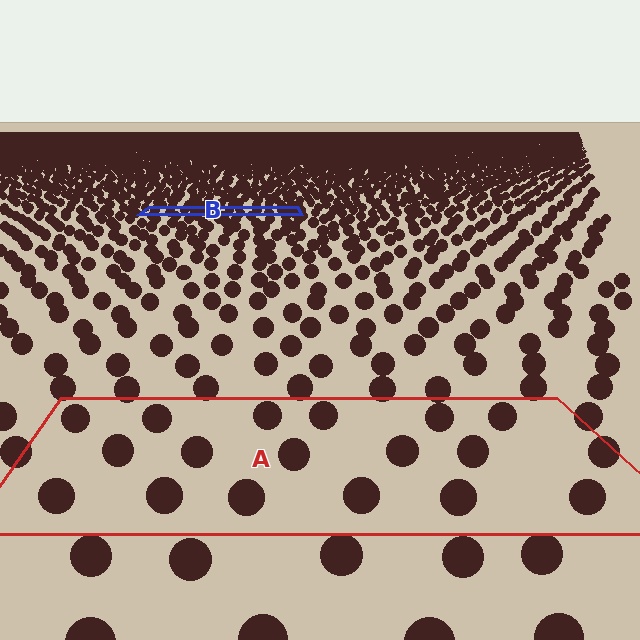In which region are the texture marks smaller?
The texture marks are smaller in region B, because it is farther away.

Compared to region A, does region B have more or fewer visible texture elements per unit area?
Region B has more texture elements per unit area — they are packed more densely because it is farther away.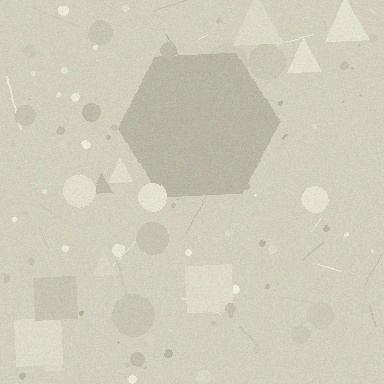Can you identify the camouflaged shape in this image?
The camouflaged shape is a hexagon.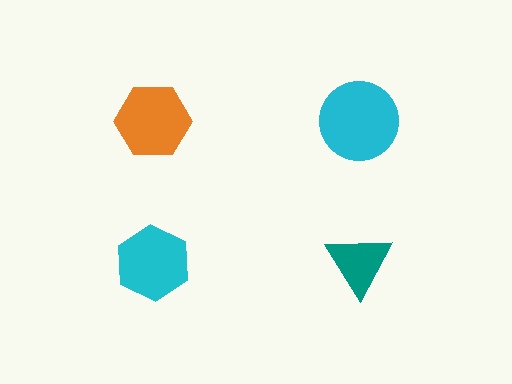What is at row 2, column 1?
A cyan hexagon.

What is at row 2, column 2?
A teal triangle.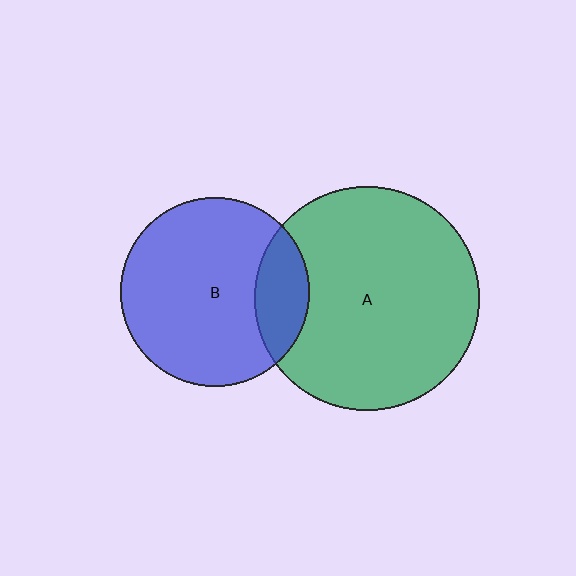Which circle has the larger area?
Circle A (green).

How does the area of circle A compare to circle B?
Approximately 1.4 times.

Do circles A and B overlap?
Yes.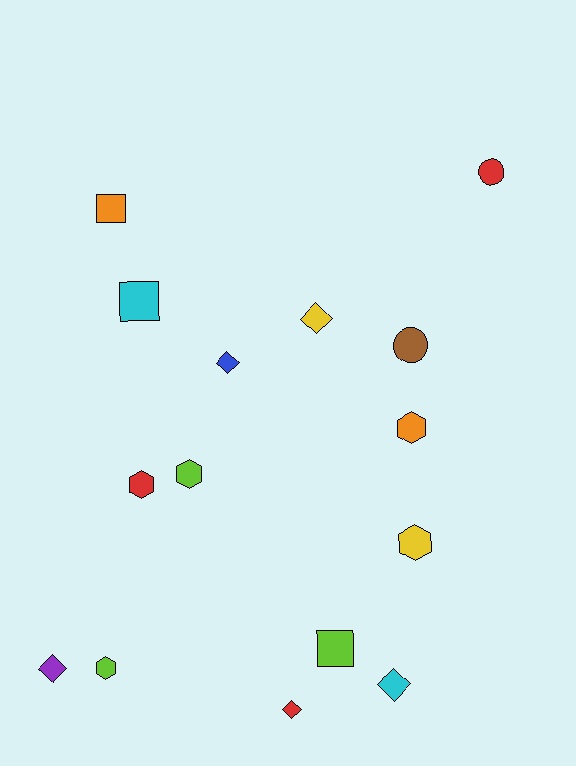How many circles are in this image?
There are 2 circles.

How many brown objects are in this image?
There is 1 brown object.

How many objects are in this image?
There are 15 objects.